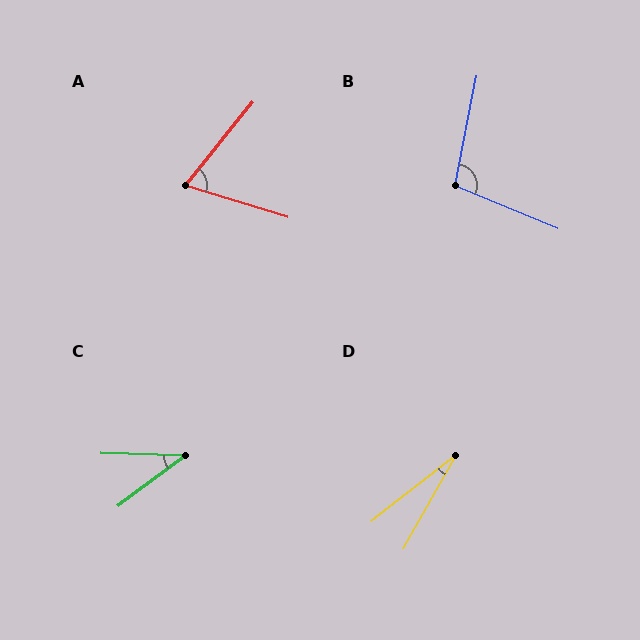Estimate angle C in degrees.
Approximately 39 degrees.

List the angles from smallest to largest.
D (23°), C (39°), A (68°), B (101°).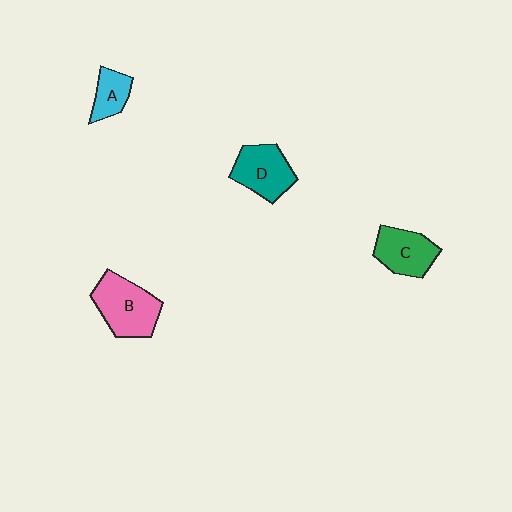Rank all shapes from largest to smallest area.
From largest to smallest: B (pink), D (teal), C (green), A (cyan).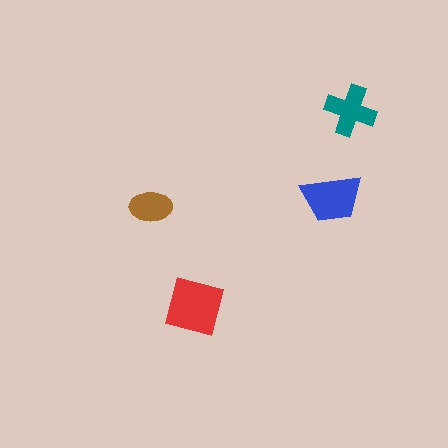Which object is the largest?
The red square.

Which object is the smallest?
The brown ellipse.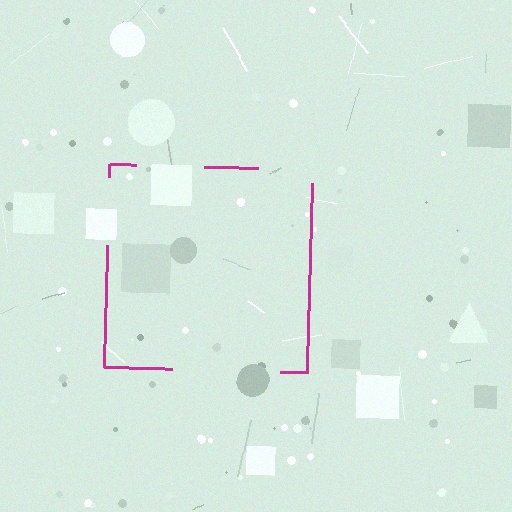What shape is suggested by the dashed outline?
The dashed outline suggests a square.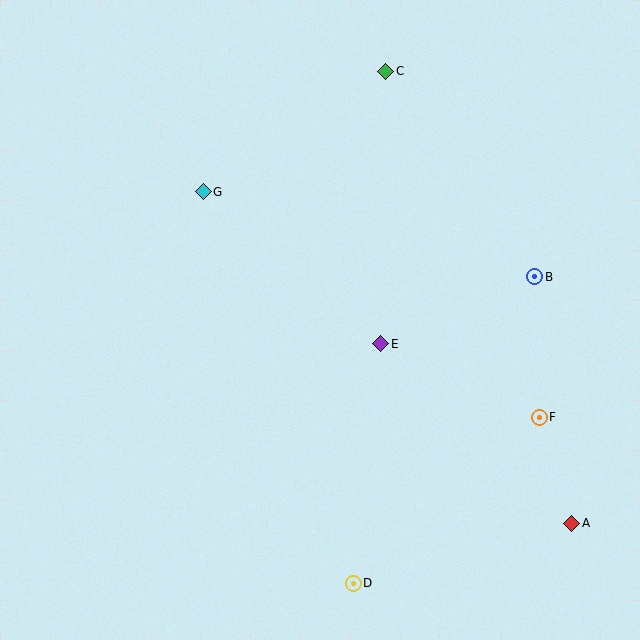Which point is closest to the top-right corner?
Point C is closest to the top-right corner.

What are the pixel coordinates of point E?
Point E is at (381, 344).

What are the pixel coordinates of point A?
Point A is at (572, 523).